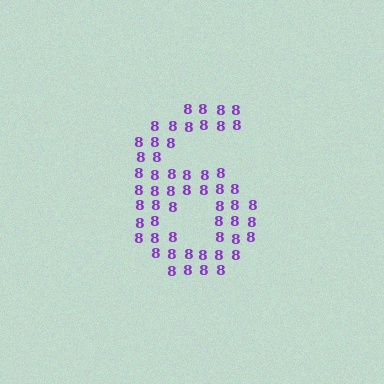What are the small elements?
The small elements are digit 8's.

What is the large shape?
The large shape is the digit 6.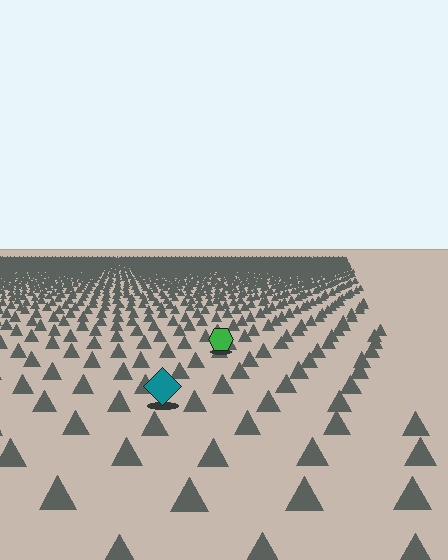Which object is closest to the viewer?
The teal diamond is closest. The texture marks near it are larger and more spread out.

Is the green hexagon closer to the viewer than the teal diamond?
No. The teal diamond is closer — you can tell from the texture gradient: the ground texture is coarser near it.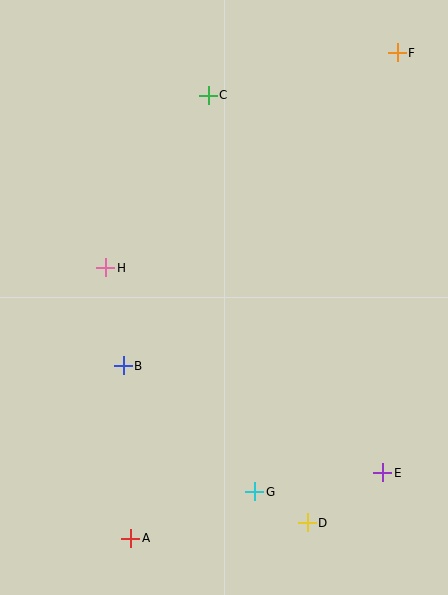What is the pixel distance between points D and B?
The distance between D and B is 242 pixels.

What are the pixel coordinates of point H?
Point H is at (106, 268).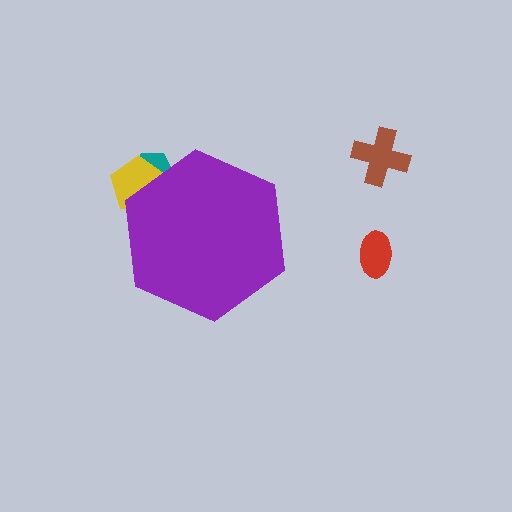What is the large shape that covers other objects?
A purple hexagon.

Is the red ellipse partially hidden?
No, the red ellipse is fully visible.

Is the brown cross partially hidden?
No, the brown cross is fully visible.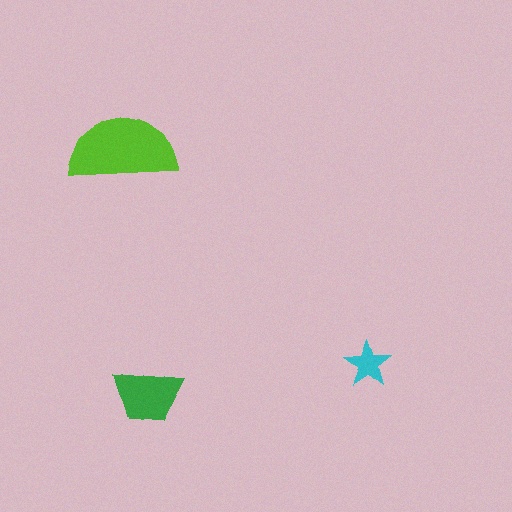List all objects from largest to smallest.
The lime semicircle, the green trapezoid, the cyan star.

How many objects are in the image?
There are 3 objects in the image.